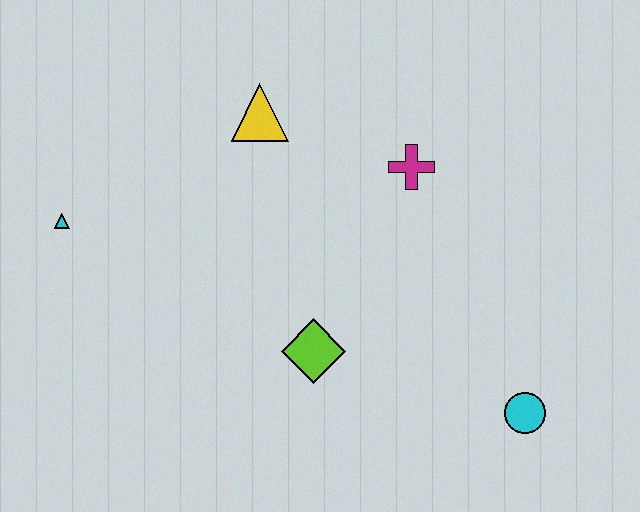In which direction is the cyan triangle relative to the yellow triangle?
The cyan triangle is to the left of the yellow triangle.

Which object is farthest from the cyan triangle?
The cyan circle is farthest from the cyan triangle.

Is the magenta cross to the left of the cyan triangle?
No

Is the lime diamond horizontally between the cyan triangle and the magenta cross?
Yes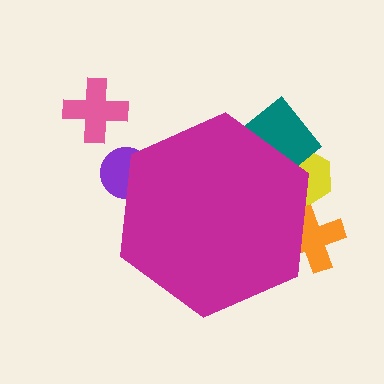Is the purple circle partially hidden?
Yes, the purple circle is partially hidden behind the magenta hexagon.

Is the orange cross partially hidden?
Yes, the orange cross is partially hidden behind the magenta hexagon.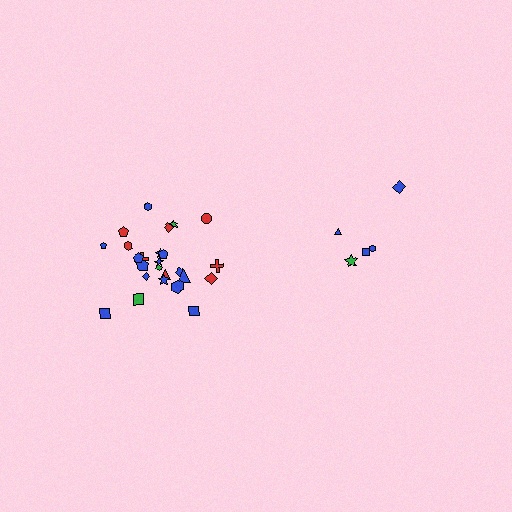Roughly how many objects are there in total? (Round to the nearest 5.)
Roughly 30 objects in total.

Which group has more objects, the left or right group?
The left group.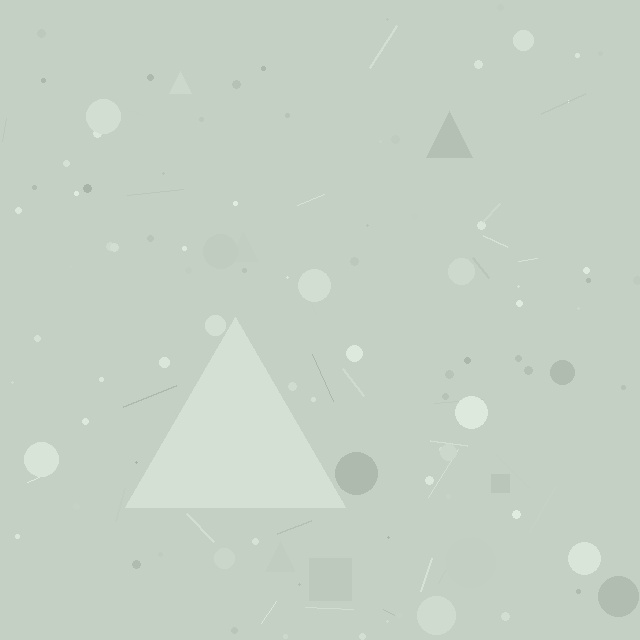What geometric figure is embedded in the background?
A triangle is embedded in the background.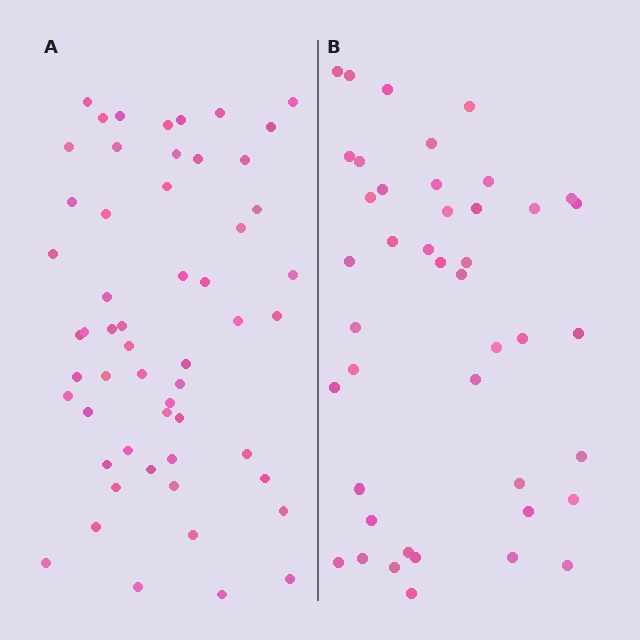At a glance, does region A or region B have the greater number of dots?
Region A (the left region) has more dots.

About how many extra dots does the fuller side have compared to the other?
Region A has roughly 12 or so more dots than region B.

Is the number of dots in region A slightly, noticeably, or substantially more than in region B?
Region A has noticeably more, but not dramatically so. The ratio is roughly 1.3 to 1.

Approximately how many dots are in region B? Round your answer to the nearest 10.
About 40 dots. (The exact count is 43, which rounds to 40.)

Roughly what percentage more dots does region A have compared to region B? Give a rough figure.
About 30% more.